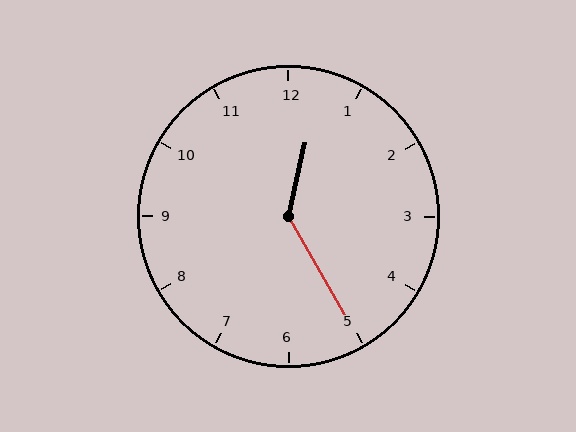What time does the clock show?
12:25.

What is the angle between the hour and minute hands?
Approximately 138 degrees.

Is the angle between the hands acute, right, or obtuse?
It is obtuse.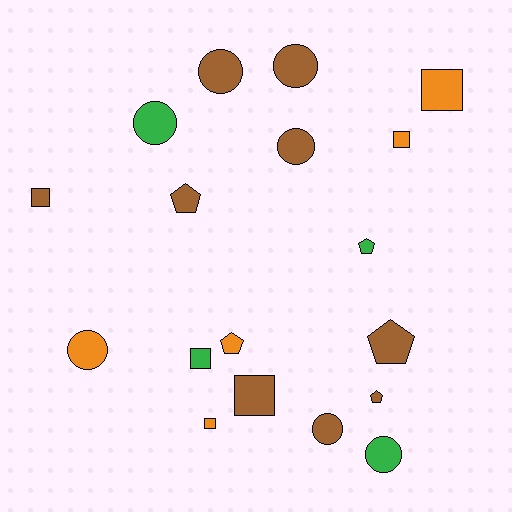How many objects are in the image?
There are 18 objects.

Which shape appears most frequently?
Circle, with 7 objects.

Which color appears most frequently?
Brown, with 9 objects.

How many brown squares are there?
There are 2 brown squares.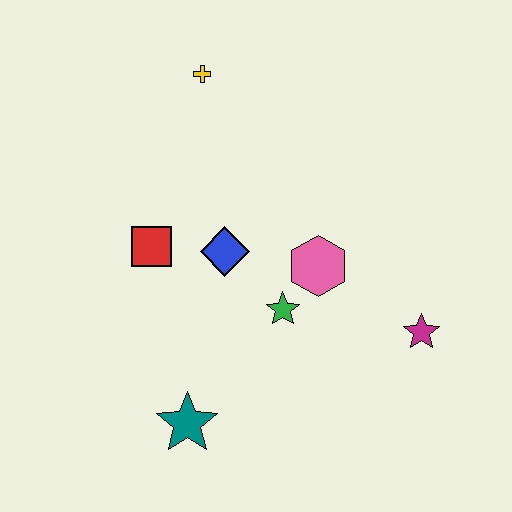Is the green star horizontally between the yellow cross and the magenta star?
Yes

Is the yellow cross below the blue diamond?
No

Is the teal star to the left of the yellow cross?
Yes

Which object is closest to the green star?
The pink hexagon is closest to the green star.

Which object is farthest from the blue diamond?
The magenta star is farthest from the blue diamond.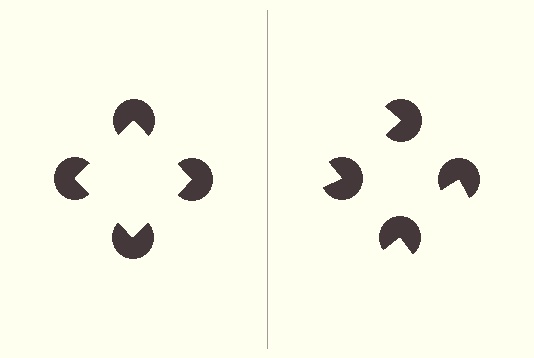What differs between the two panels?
The pac-man discs are positioned identically on both sides; only the wedge orientations differ. On the left they align to a square; on the right they are misaligned.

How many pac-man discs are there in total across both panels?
8 — 4 on each side.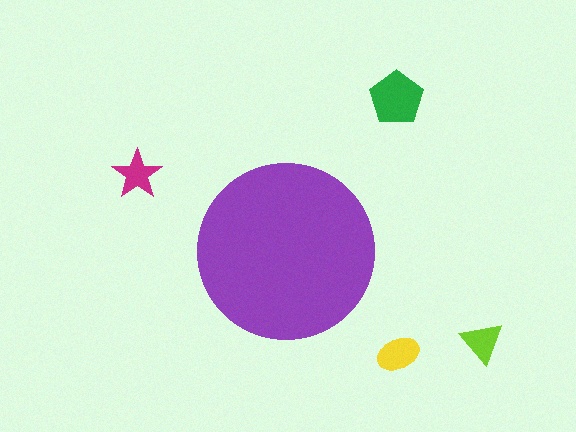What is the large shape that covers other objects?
A purple circle.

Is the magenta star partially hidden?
No, the magenta star is fully visible.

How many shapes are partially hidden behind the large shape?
0 shapes are partially hidden.